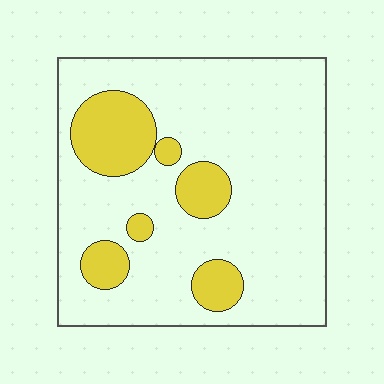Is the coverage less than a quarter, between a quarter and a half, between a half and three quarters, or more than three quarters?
Less than a quarter.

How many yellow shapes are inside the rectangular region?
6.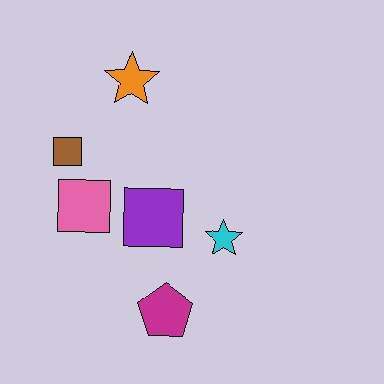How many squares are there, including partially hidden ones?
There are 3 squares.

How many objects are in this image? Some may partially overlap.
There are 6 objects.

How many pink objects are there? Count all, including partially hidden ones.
There is 1 pink object.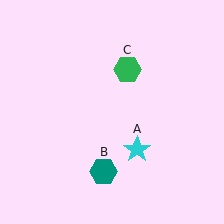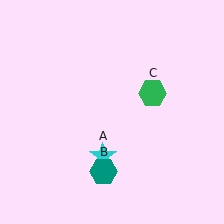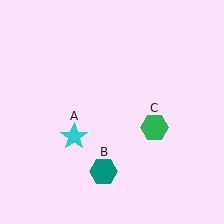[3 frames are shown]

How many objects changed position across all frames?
2 objects changed position: cyan star (object A), green hexagon (object C).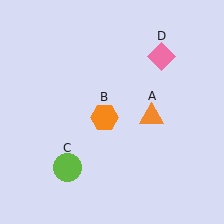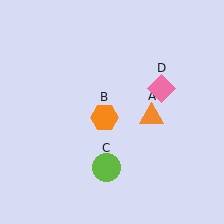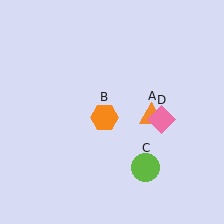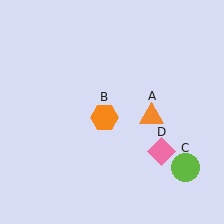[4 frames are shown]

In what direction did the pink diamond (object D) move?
The pink diamond (object D) moved down.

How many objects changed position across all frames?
2 objects changed position: lime circle (object C), pink diamond (object D).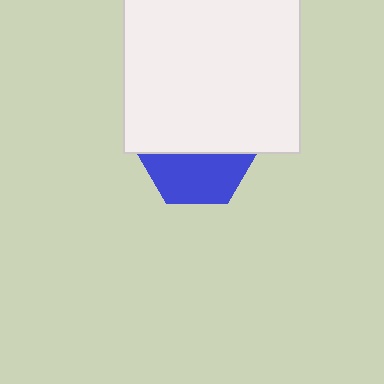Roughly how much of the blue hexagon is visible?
About half of it is visible (roughly 46%).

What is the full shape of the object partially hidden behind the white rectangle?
The partially hidden object is a blue hexagon.